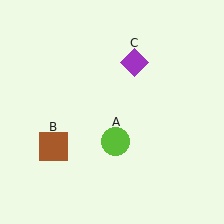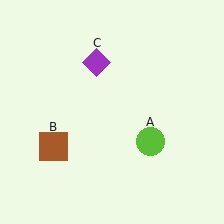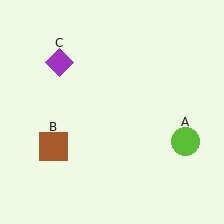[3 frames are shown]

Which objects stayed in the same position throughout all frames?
Brown square (object B) remained stationary.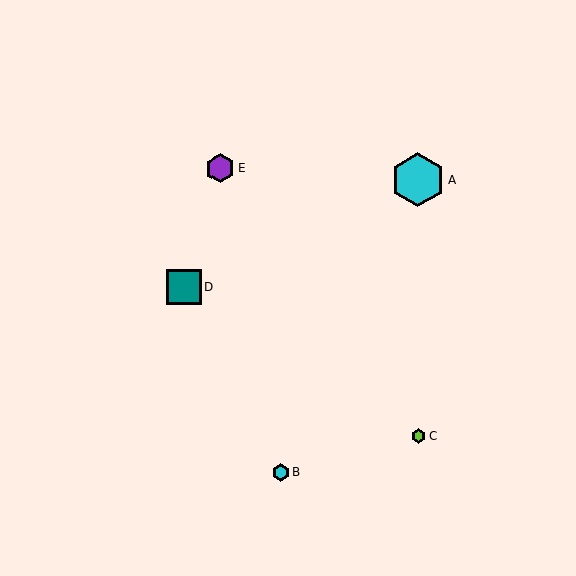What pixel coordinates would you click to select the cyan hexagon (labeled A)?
Click at (418, 180) to select the cyan hexagon A.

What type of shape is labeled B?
Shape B is a cyan hexagon.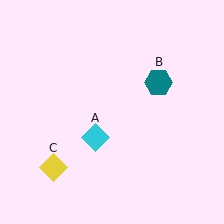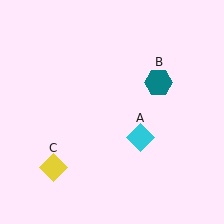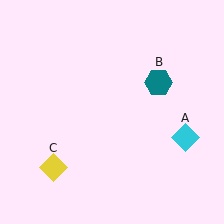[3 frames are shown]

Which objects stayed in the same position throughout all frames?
Teal hexagon (object B) and yellow diamond (object C) remained stationary.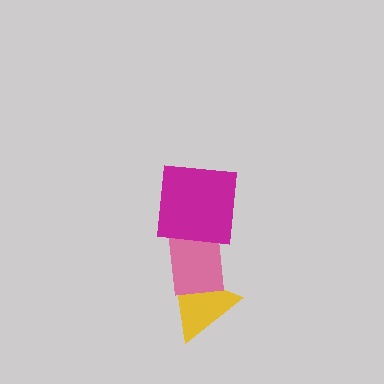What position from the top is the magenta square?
The magenta square is 1st from the top.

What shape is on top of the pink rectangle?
The magenta square is on top of the pink rectangle.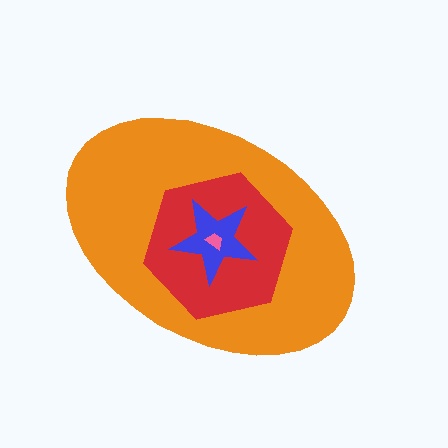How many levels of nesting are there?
4.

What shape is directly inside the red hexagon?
The blue star.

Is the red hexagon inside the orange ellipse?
Yes.